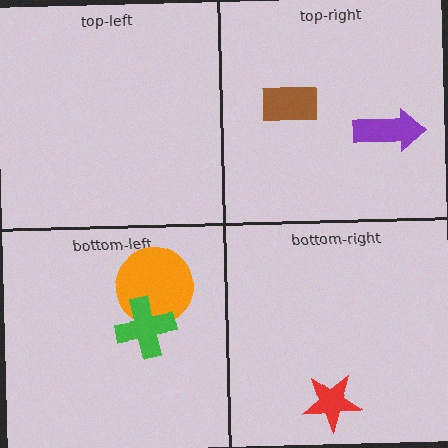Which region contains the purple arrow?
The top-right region.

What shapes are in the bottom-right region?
The red star.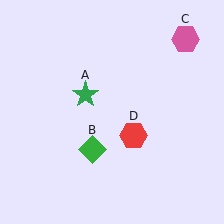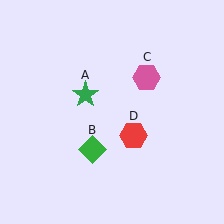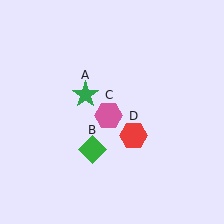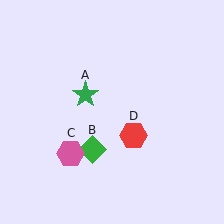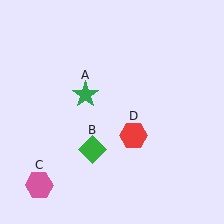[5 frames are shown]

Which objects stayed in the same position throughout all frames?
Green star (object A) and green diamond (object B) and red hexagon (object D) remained stationary.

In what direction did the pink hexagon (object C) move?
The pink hexagon (object C) moved down and to the left.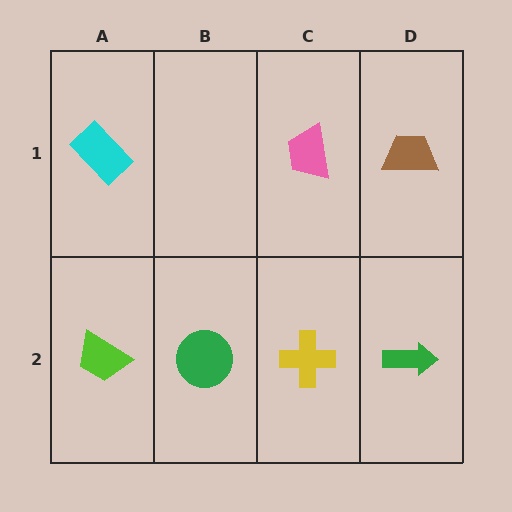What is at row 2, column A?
A lime trapezoid.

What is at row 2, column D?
A green arrow.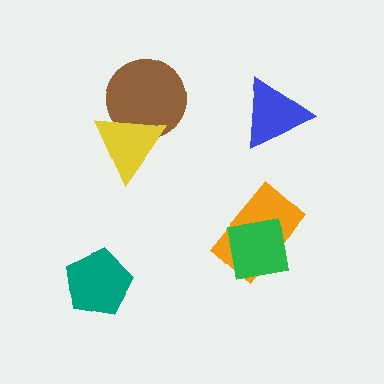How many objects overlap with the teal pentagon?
0 objects overlap with the teal pentagon.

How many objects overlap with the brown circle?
1 object overlaps with the brown circle.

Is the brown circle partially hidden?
Yes, it is partially covered by another shape.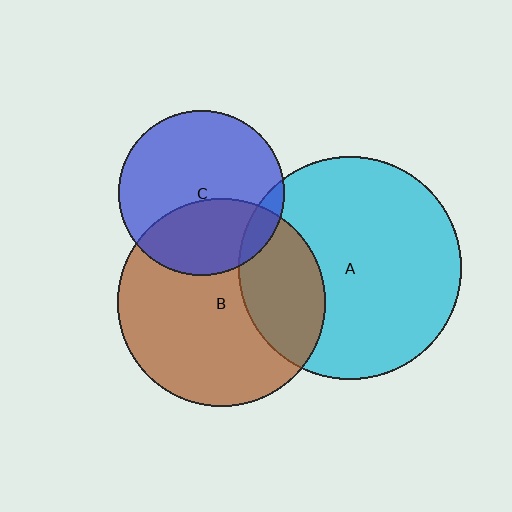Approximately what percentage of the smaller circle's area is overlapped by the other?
Approximately 35%.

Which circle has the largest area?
Circle A (cyan).